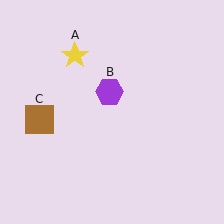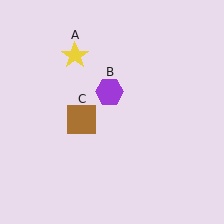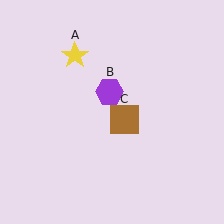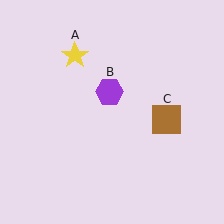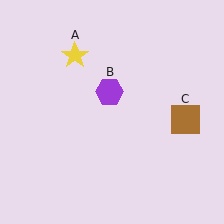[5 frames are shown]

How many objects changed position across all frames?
1 object changed position: brown square (object C).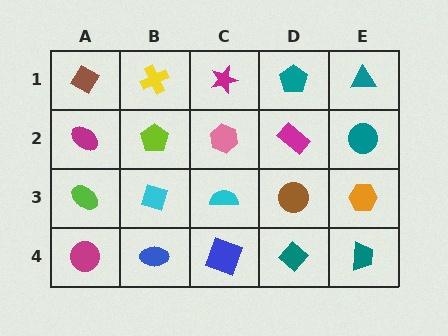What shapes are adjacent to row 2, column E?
A teal triangle (row 1, column E), an orange hexagon (row 3, column E), a magenta rectangle (row 2, column D).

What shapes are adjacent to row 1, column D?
A magenta rectangle (row 2, column D), a magenta star (row 1, column C), a teal triangle (row 1, column E).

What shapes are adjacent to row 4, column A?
A lime ellipse (row 3, column A), a blue ellipse (row 4, column B).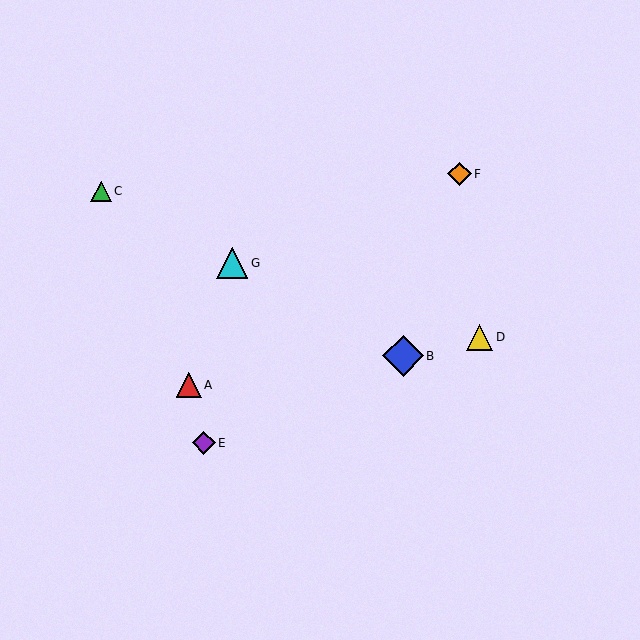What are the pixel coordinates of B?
Object B is at (403, 356).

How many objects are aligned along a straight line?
3 objects (B, C, G) are aligned along a straight line.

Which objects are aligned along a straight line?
Objects B, C, G are aligned along a straight line.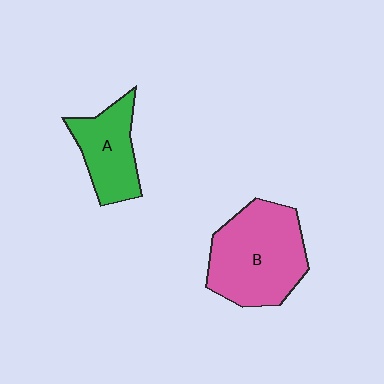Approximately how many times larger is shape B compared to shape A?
Approximately 1.7 times.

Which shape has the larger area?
Shape B (pink).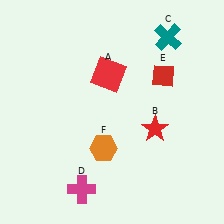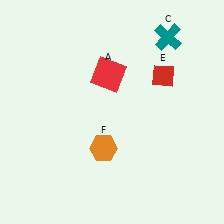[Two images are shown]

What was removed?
The magenta cross (D), the red star (B) were removed in Image 2.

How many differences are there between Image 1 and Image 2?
There are 2 differences between the two images.